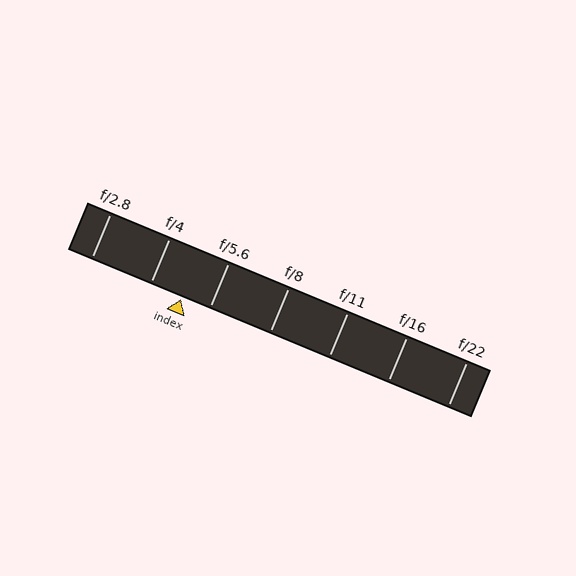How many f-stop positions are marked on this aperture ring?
There are 7 f-stop positions marked.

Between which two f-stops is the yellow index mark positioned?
The index mark is between f/4 and f/5.6.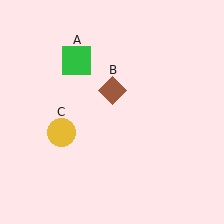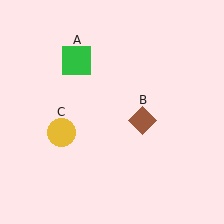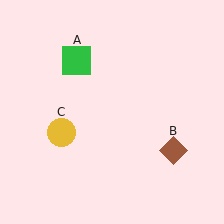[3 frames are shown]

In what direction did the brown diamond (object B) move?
The brown diamond (object B) moved down and to the right.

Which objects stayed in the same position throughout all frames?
Green square (object A) and yellow circle (object C) remained stationary.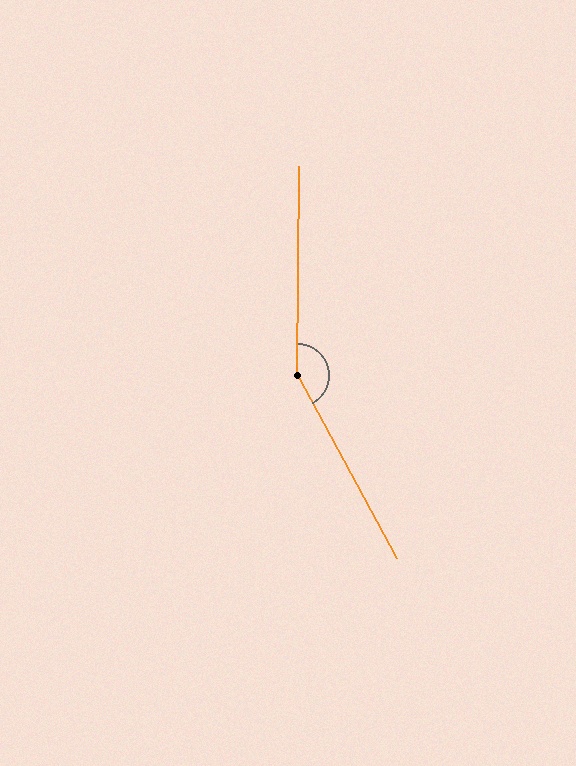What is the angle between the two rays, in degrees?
Approximately 151 degrees.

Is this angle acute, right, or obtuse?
It is obtuse.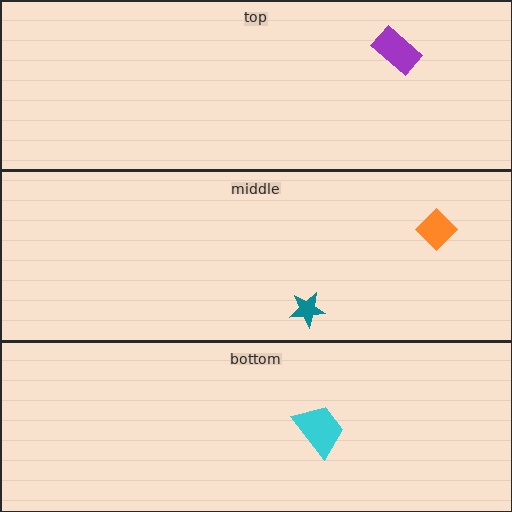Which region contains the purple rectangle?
The top region.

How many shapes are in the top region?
1.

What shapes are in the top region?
The purple rectangle.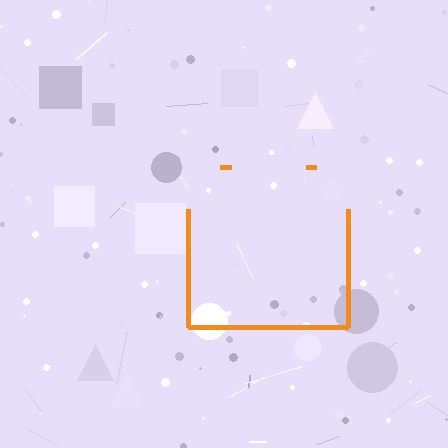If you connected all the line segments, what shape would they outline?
They would outline a square.